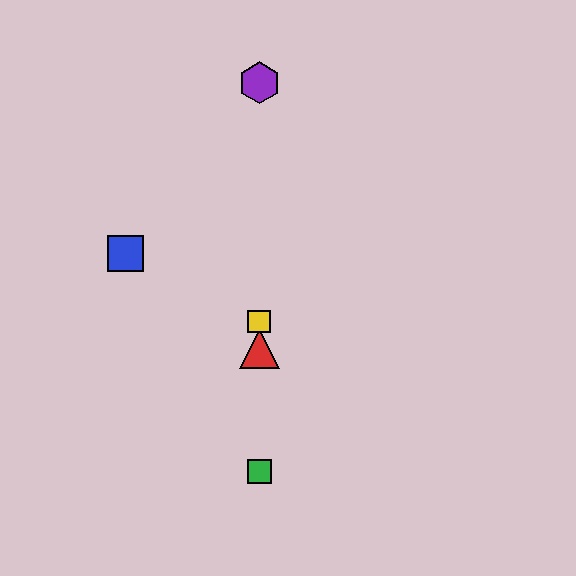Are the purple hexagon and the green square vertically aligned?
Yes, both are at x≈259.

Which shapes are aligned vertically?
The red triangle, the green square, the yellow square, the purple hexagon are aligned vertically.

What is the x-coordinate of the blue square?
The blue square is at x≈126.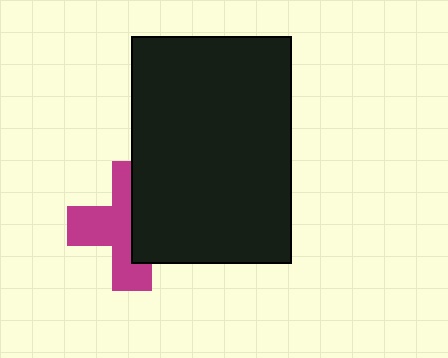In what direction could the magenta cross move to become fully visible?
The magenta cross could move left. That would shift it out from behind the black rectangle entirely.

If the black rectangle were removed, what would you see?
You would see the complete magenta cross.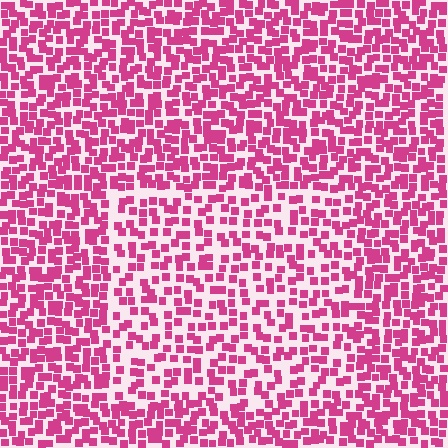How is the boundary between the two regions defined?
The boundary is defined by a change in element density (approximately 1.6x ratio). All elements are the same color, size, and shape.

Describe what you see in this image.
The image contains small magenta elements arranged at two different densities. A rectangle-shaped region is visible where the elements are less densely packed than the surrounding area.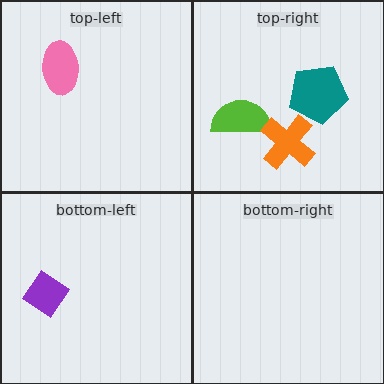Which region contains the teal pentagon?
The top-right region.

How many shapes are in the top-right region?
3.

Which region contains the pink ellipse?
The top-left region.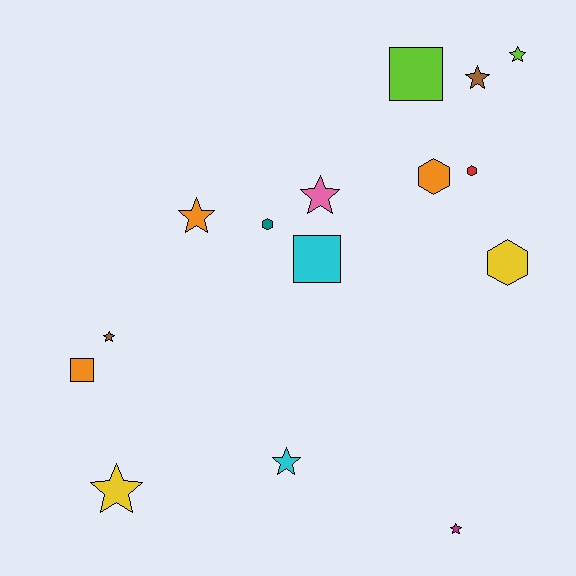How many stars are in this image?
There are 8 stars.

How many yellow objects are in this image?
There are 2 yellow objects.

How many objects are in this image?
There are 15 objects.